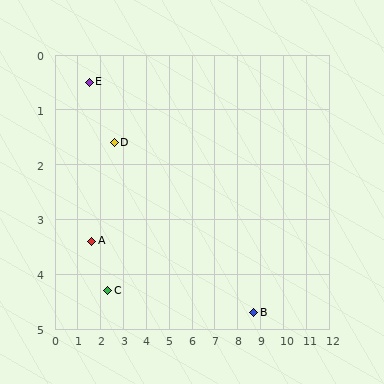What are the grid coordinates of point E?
Point E is at approximately (1.5, 0.5).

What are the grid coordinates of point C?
Point C is at approximately (2.3, 4.3).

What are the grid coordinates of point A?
Point A is at approximately (1.6, 3.4).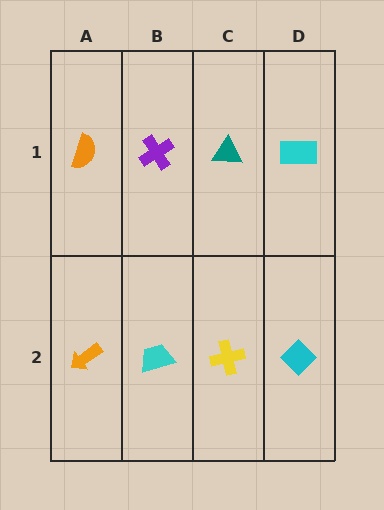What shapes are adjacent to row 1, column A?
An orange arrow (row 2, column A), a purple cross (row 1, column B).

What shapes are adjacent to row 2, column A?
An orange semicircle (row 1, column A), a cyan trapezoid (row 2, column B).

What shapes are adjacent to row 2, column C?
A teal triangle (row 1, column C), a cyan trapezoid (row 2, column B), a cyan diamond (row 2, column D).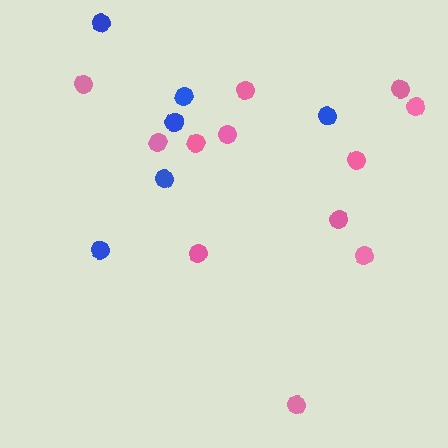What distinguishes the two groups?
There are 2 groups: one group of blue circles (6) and one group of pink circles (12).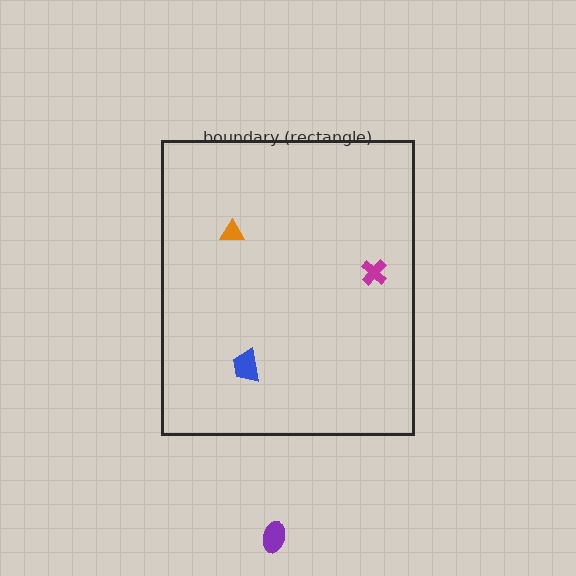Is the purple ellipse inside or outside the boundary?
Outside.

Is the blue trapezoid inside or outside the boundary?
Inside.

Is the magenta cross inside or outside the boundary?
Inside.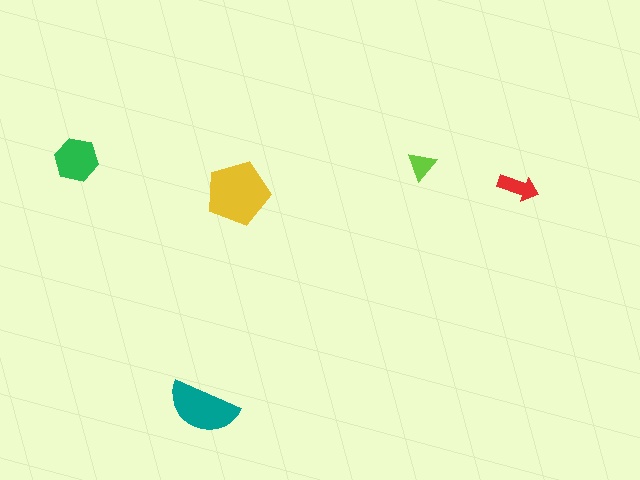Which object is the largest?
The yellow pentagon.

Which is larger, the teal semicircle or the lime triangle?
The teal semicircle.